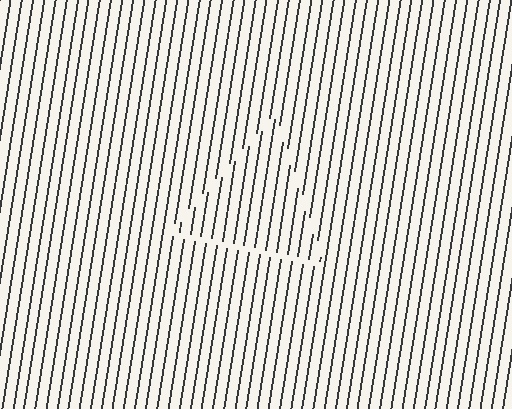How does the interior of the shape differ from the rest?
The interior of the shape contains the same grating, shifted by half a period — the contour is defined by the phase discontinuity where line-ends from the inner and outer gratings abut.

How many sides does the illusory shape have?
3 sides — the line-ends trace a triangle.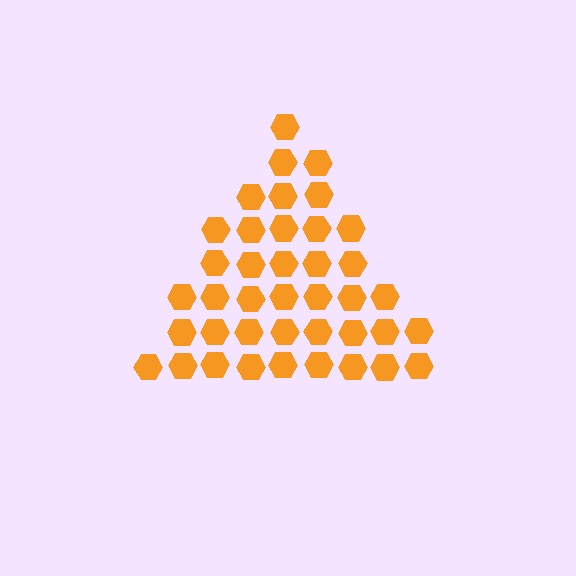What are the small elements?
The small elements are hexagons.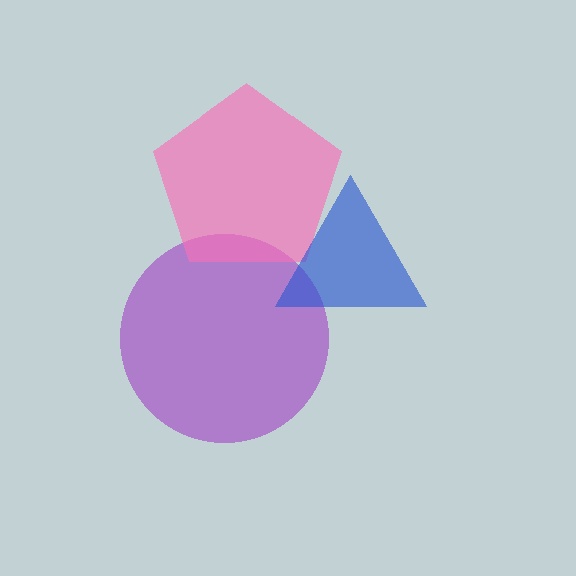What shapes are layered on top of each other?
The layered shapes are: a purple circle, a pink pentagon, a blue triangle.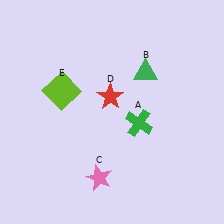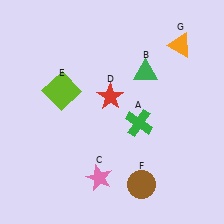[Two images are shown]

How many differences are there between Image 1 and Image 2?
There are 2 differences between the two images.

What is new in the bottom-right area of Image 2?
A brown circle (F) was added in the bottom-right area of Image 2.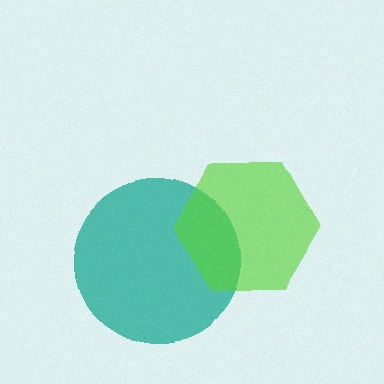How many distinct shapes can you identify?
There are 2 distinct shapes: a teal circle, a lime hexagon.